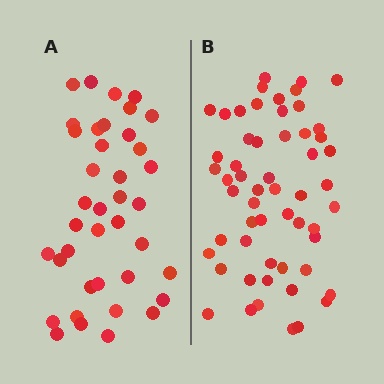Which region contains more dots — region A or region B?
Region B (the right region) has more dots.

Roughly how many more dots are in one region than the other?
Region B has approximately 15 more dots than region A.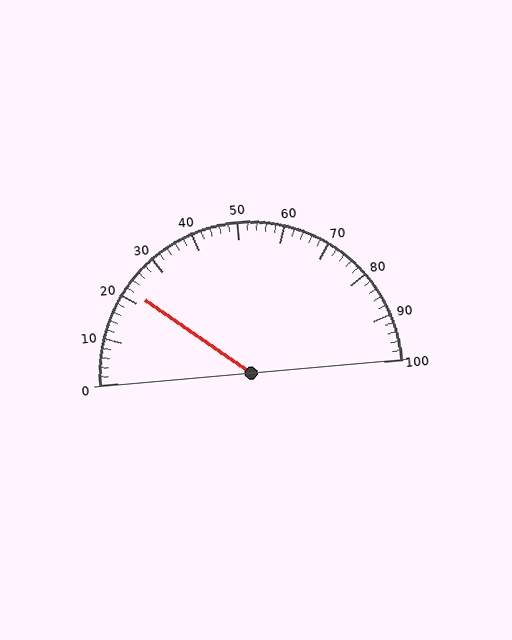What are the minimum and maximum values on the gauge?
The gauge ranges from 0 to 100.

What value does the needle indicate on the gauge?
The needle indicates approximately 22.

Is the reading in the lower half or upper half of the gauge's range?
The reading is in the lower half of the range (0 to 100).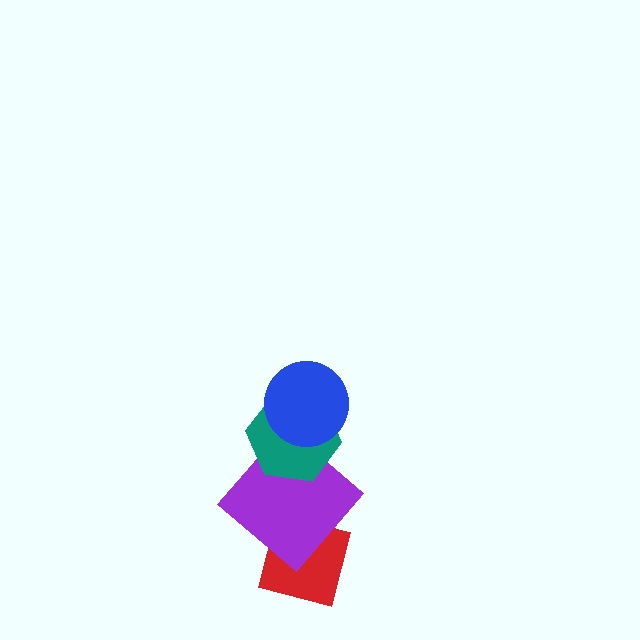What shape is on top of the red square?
The purple diamond is on top of the red square.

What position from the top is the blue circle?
The blue circle is 1st from the top.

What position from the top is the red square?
The red square is 4th from the top.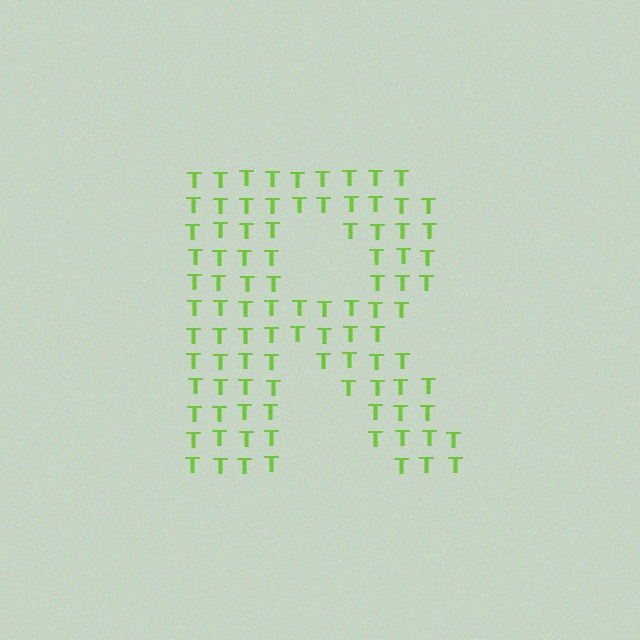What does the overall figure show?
The overall figure shows the letter R.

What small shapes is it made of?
It is made of small letter T's.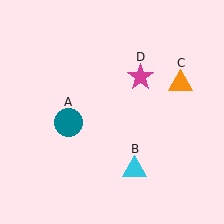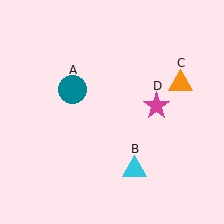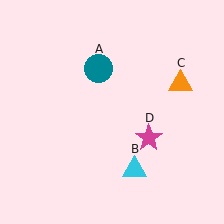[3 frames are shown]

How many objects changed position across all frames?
2 objects changed position: teal circle (object A), magenta star (object D).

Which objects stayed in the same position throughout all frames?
Cyan triangle (object B) and orange triangle (object C) remained stationary.